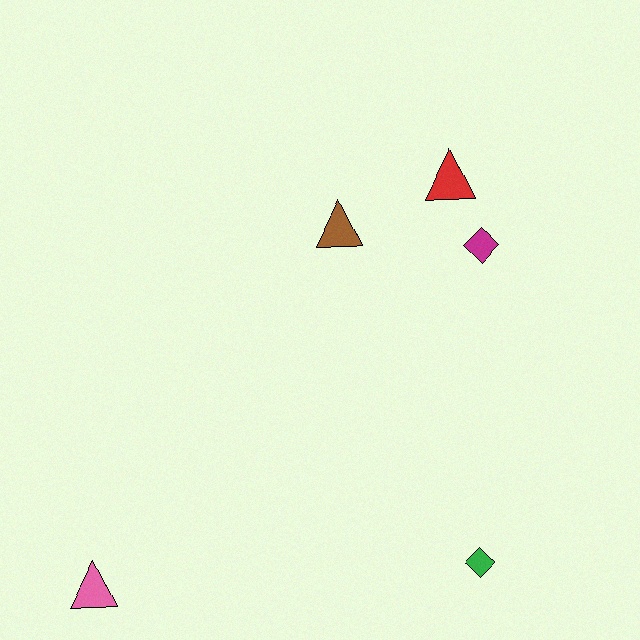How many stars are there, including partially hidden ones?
There are no stars.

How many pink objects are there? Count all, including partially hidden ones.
There is 1 pink object.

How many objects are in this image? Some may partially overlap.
There are 5 objects.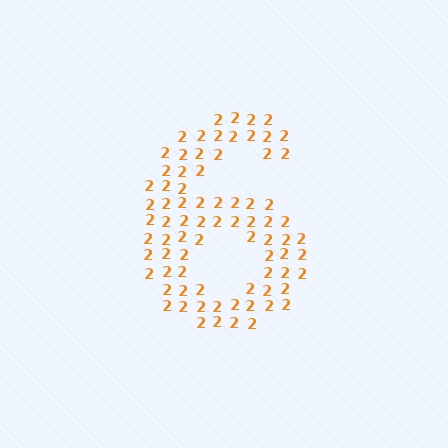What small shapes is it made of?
It is made of small digit 2's.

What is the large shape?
The large shape is the digit 6.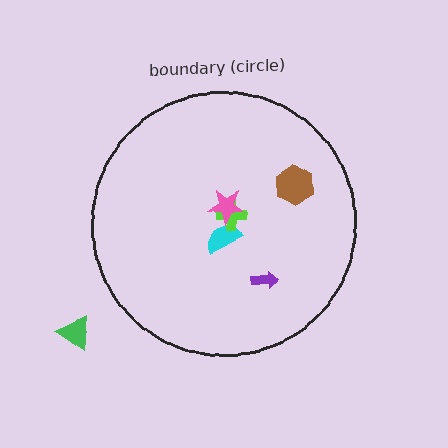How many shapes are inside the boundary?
5 inside, 1 outside.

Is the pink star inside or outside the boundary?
Inside.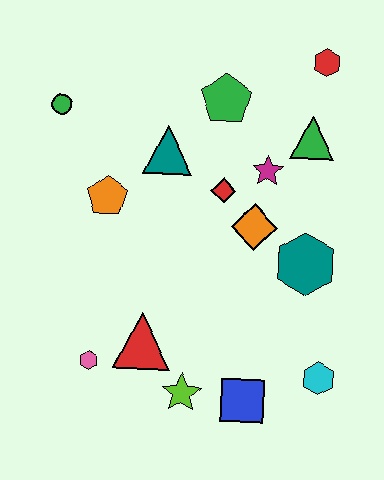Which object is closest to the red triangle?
The pink hexagon is closest to the red triangle.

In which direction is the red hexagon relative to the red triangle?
The red hexagon is above the red triangle.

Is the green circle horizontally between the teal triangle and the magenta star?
No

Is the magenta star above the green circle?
No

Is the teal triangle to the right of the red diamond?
No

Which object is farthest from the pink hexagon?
The red hexagon is farthest from the pink hexagon.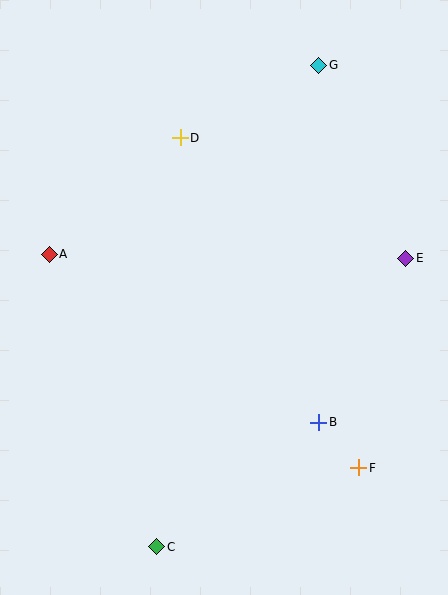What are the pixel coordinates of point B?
Point B is at (319, 422).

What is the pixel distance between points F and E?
The distance between F and E is 214 pixels.